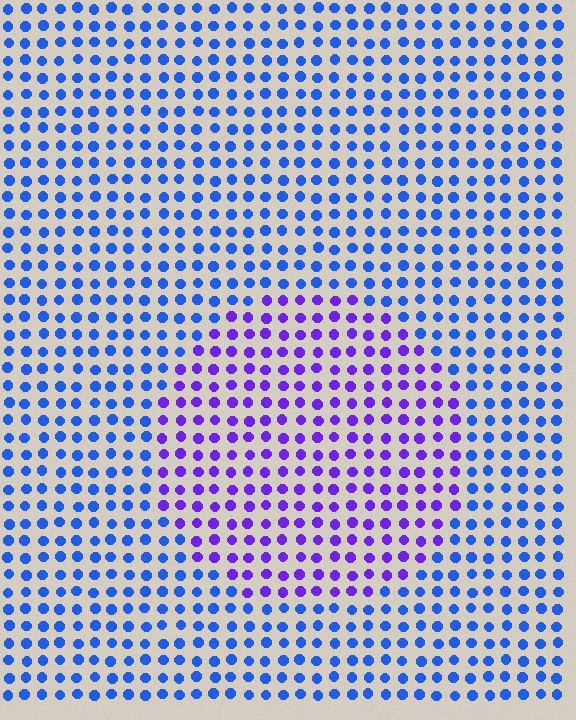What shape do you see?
I see a circle.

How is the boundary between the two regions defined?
The boundary is defined purely by a slight shift in hue (about 43 degrees). Spacing, size, and orientation are identical on both sides.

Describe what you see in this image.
The image is filled with small blue elements in a uniform arrangement. A circle-shaped region is visible where the elements are tinted to a slightly different hue, forming a subtle color boundary.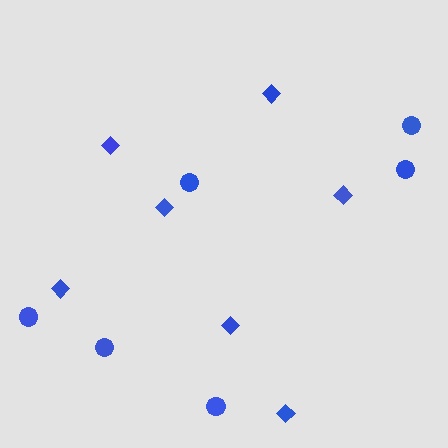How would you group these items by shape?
There are 2 groups: one group of diamonds (7) and one group of circles (6).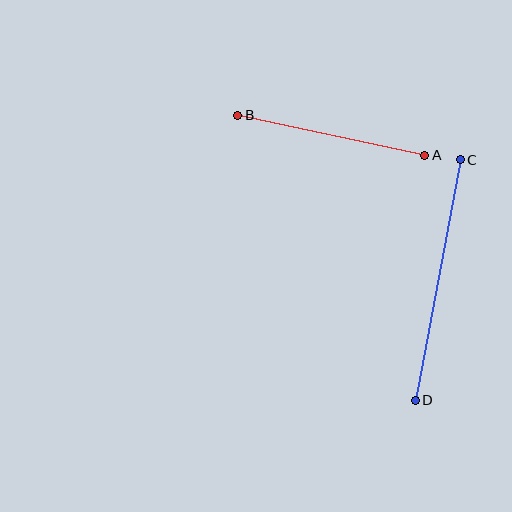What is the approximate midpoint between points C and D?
The midpoint is at approximately (438, 280) pixels.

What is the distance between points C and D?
The distance is approximately 245 pixels.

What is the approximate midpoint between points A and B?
The midpoint is at approximately (331, 135) pixels.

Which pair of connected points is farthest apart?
Points C and D are farthest apart.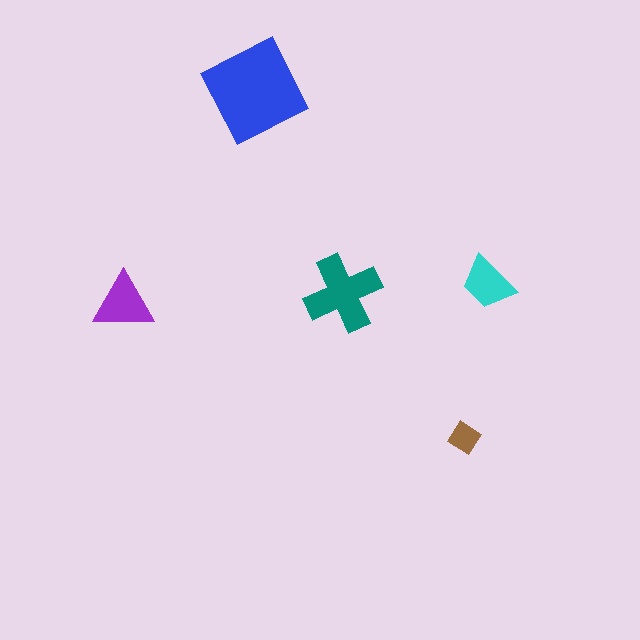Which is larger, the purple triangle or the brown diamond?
The purple triangle.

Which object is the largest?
The blue square.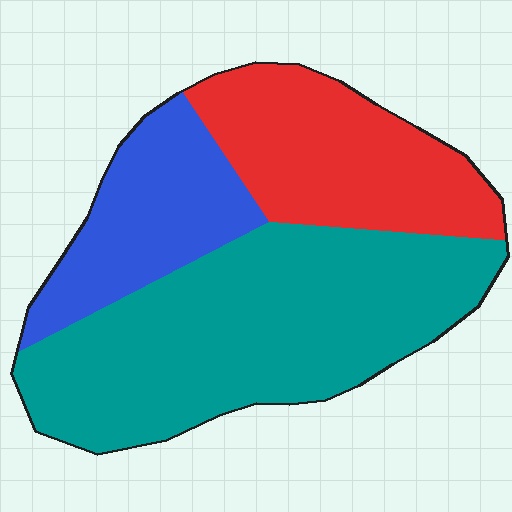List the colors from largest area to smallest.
From largest to smallest: teal, red, blue.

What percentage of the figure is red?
Red covers around 25% of the figure.